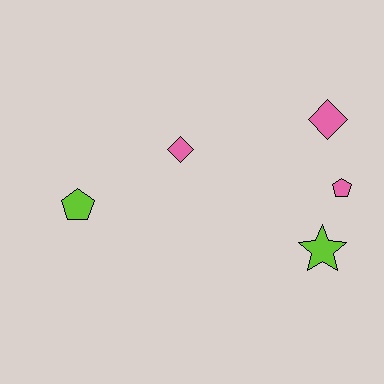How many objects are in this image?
There are 5 objects.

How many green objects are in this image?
There are no green objects.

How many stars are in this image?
There is 1 star.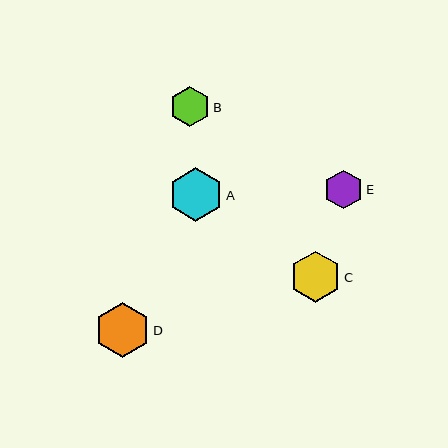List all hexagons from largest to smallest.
From largest to smallest: D, A, C, B, E.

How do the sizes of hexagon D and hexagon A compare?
Hexagon D and hexagon A are approximately the same size.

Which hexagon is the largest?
Hexagon D is the largest with a size of approximately 55 pixels.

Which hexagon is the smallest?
Hexagon E is the smallest with a size of approximately 39 pixels.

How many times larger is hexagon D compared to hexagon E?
Hexagon D is approximately 1.4 times the size of hexagon E.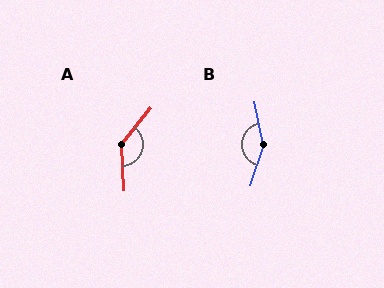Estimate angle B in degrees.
Approximately 151 degrees.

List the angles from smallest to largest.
A (138°), B (151°).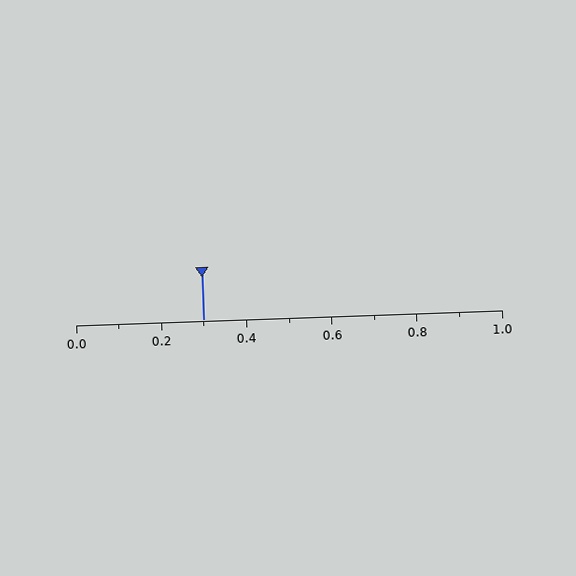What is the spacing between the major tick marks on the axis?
The major ticks are spaced 0.2 apart.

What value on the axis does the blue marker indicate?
The marker indicates approximately 0.3.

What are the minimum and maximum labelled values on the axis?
The axis runs from 0.0 to 1.0.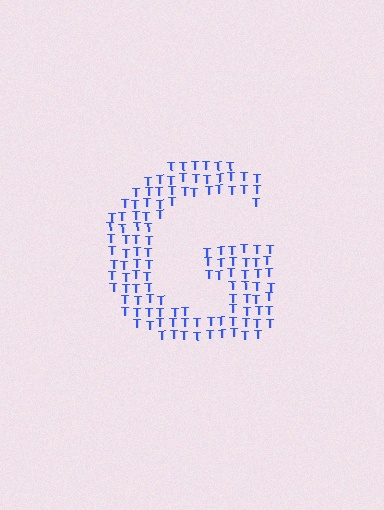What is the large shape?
The large shape is the letter G.